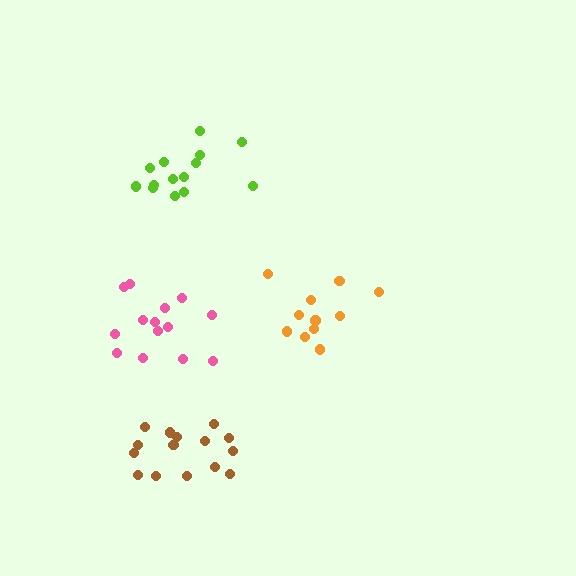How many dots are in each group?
Group 1: 15 dots, Group 2: 14 dots, Group 3: 11 dots, Group 4: 14 dots (54 total).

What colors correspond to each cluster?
The clusters are colored: brown, lime, orange, pink.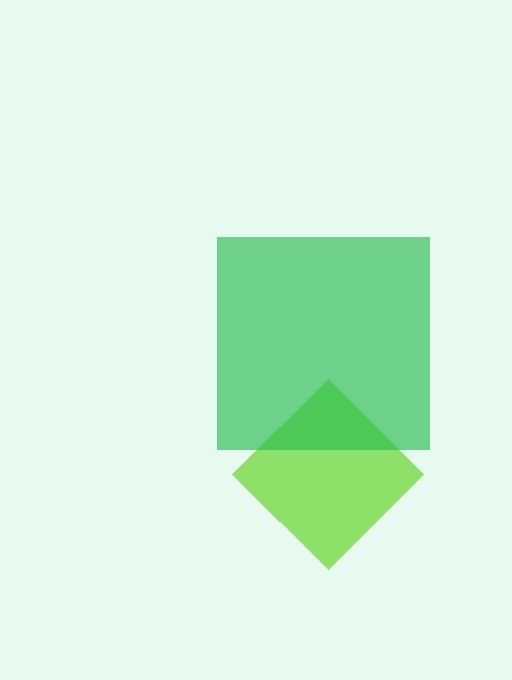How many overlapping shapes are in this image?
There are 2 overlapping shapes in the image.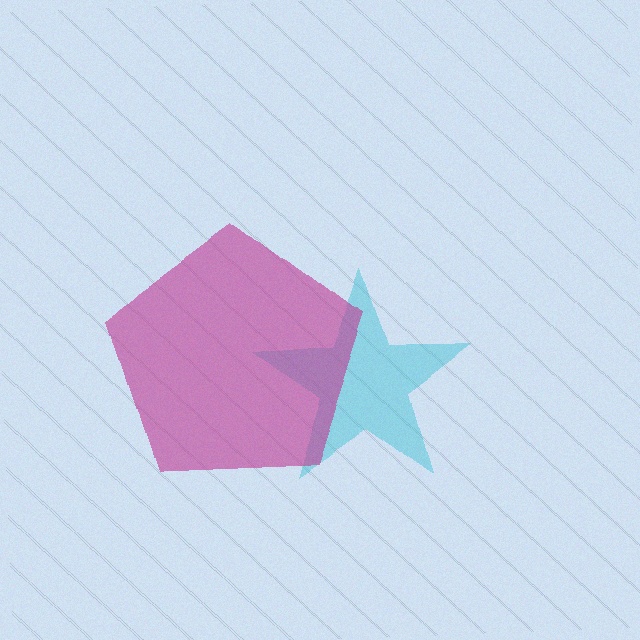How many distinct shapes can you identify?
There are 2 distinct shapes: a cyan star, a magenta pentagon.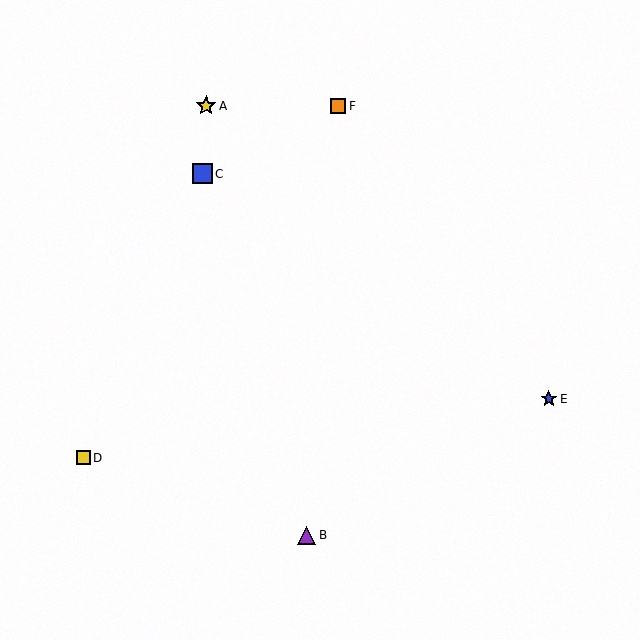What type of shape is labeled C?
Shape C is a blue square.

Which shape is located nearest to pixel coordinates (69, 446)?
The yellow square (labeled D) at (83, 458) is nearest to that location.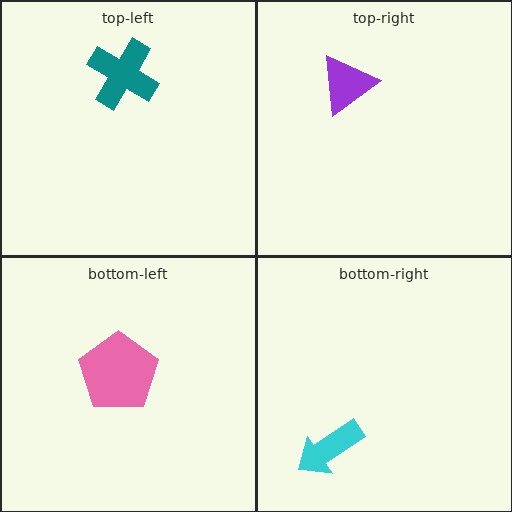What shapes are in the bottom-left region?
The pink pentagon.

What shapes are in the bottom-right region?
The cyan arrow.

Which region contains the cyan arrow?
The bottom-right region.